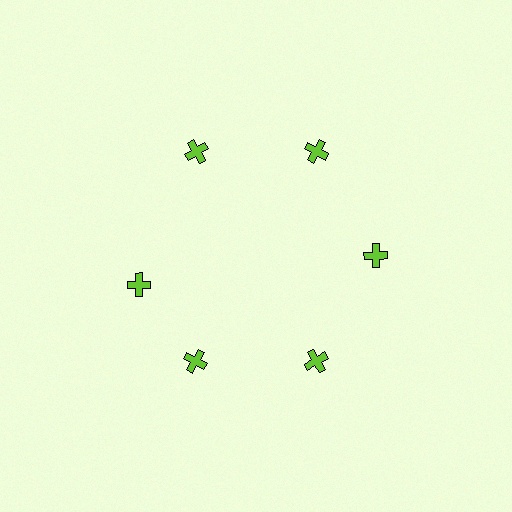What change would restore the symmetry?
The symmetry would be restored by rotating it back into even spacing with its neighbors so that all 6 crosses sit at equal angles and equal distance from the center.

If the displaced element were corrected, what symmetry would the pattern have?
It would have 6-fold rotational symmetry — the pattern would map onto itself every 60 degrees.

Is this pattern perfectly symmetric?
No. The 6 lime crosses are arranged in a ring, but one element near the 9 o'clock position is rotated out of alignment along the ring, breaking the 6-fold rotational symmetry.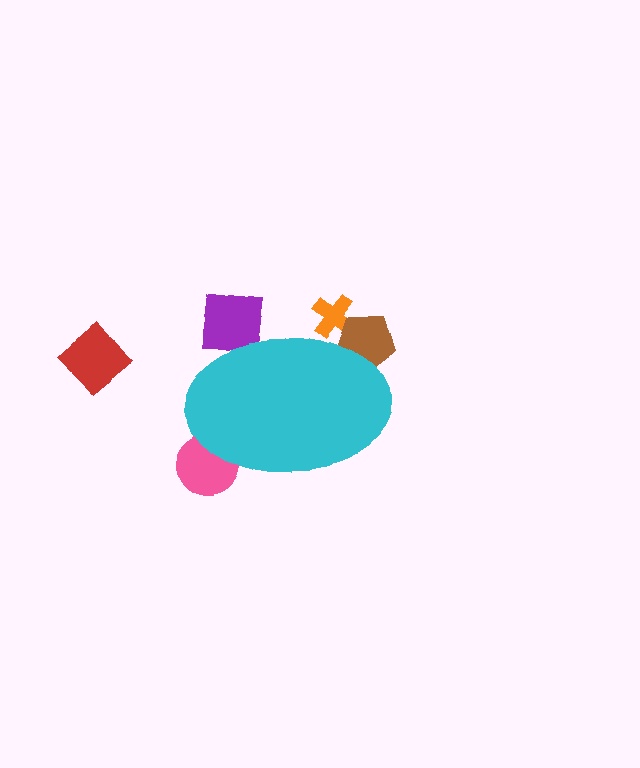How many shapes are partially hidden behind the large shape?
4 shapes are partially hidden.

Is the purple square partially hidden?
Yes, the purple square is partially hidden behind the cyan ellipse.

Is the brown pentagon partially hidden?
Yes, the brown pentagon is partially hidden behind the cyan ellipse.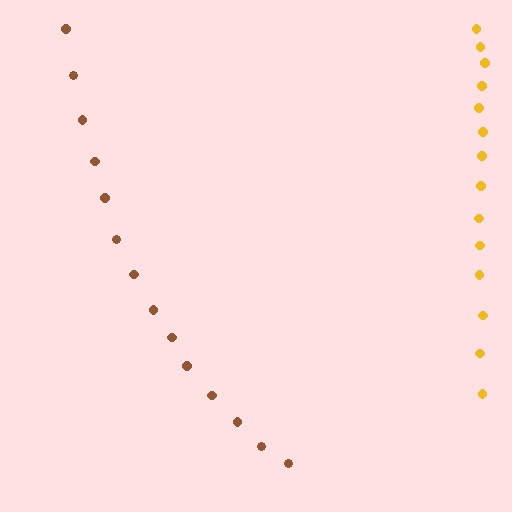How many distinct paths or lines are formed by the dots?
There are 2 distinct paths.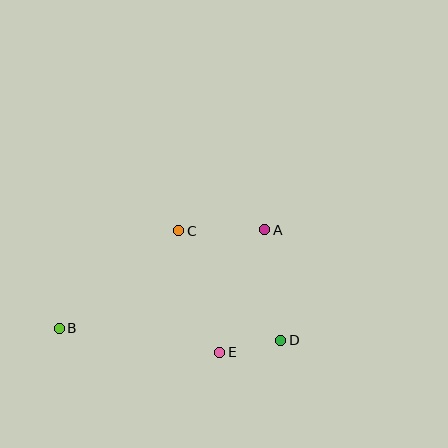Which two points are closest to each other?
Points D and E are closest to each other.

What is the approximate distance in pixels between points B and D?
The distance between B and D is approximately 222 pixels.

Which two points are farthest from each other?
Points A and B are farthest from each other.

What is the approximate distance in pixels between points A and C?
The distance between A and C is approximately 86 pixels.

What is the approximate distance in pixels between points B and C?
The distance between B and C is approximately 154 pixels.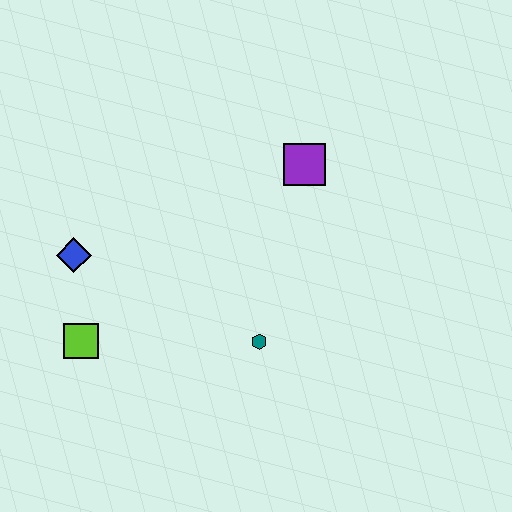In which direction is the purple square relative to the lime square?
The purple square is to the right of the lime square.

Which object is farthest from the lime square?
The purple square is farthest from the lime square.